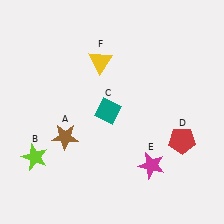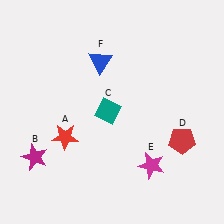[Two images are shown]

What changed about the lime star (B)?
In Image 1, B is lime. In Image 2, it changed to magenta.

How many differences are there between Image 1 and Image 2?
There are 3 differences between the two images.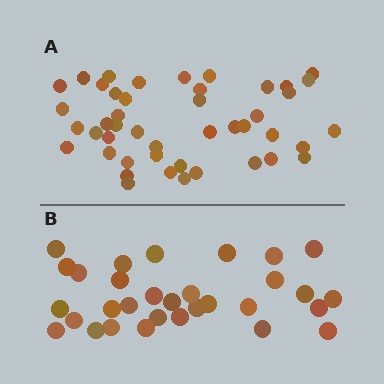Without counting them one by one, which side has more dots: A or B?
Region A (the top region) has more dots.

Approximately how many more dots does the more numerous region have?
Region A has approximately 15 more dots than region B.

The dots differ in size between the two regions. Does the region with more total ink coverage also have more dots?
No. Region B has more total ink coverage because its dots are larger, but region A actually contains more individual dots. Total area can be misleading — the number of items is what matters here.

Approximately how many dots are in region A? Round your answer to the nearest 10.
About 40 dots. (The exact count is 45, which rounds to 40.)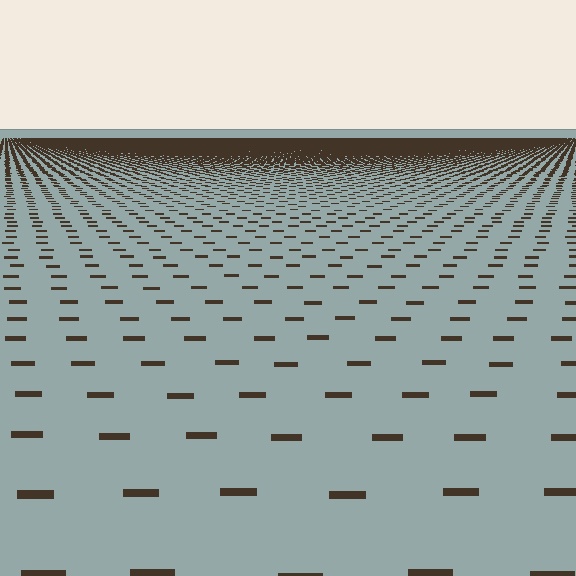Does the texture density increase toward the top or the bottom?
Density increases toward the top.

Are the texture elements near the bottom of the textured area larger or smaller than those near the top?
Larger. Near the bottom, elements are closer to the viewer and appear at a bigger on-screen size.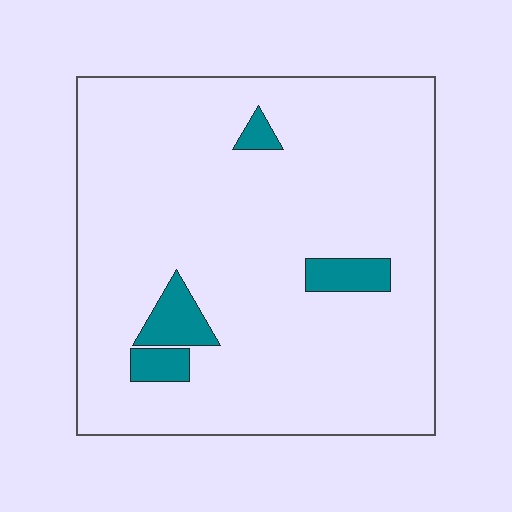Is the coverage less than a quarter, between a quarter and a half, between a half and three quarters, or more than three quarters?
Less than a quarter.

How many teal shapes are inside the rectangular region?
4.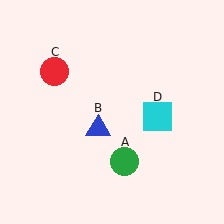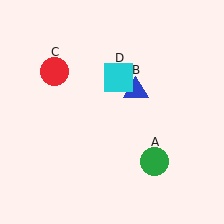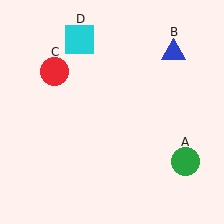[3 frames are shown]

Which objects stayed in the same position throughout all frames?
Red circle (object C) remained stationary.